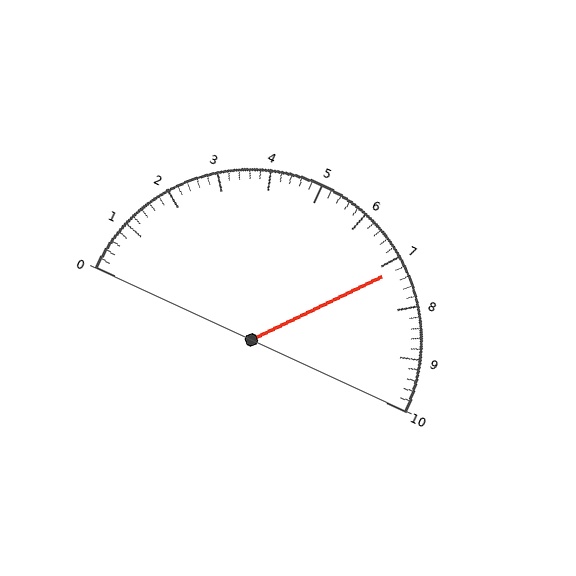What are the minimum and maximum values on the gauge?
The gauge ranges from 0 to 10.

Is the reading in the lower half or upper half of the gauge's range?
The reading is in the upper half of the range (0 to 10).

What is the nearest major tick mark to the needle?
The nearest major tick mark is 7.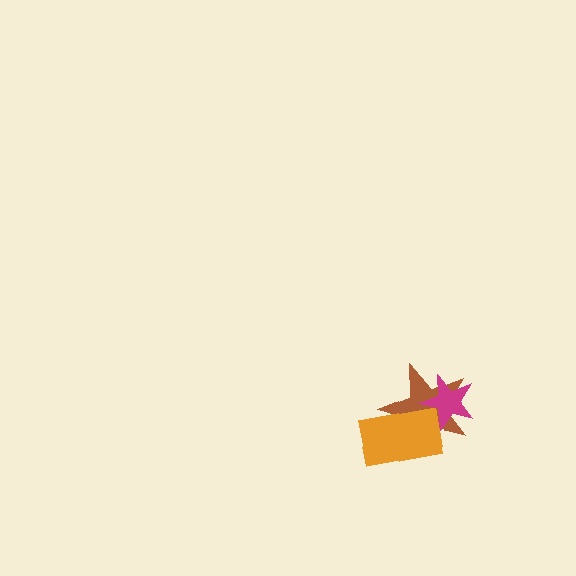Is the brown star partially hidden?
Yes, it is partially covered by another shape.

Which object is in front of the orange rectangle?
The magenta star is in front of the orange rectangle.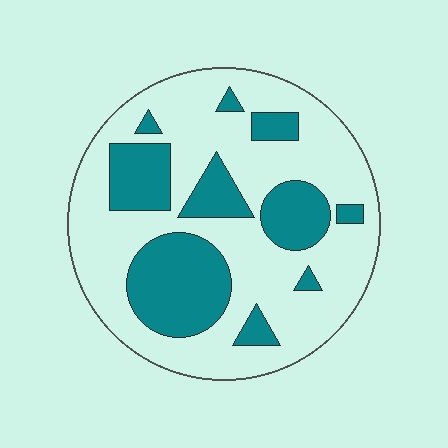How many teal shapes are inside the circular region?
10.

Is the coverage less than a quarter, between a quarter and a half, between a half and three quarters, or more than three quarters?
Between a quarter and a half.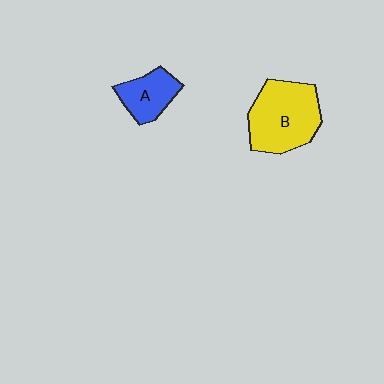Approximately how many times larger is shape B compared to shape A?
Approximately 1.9 times.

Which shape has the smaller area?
Shape A (blue).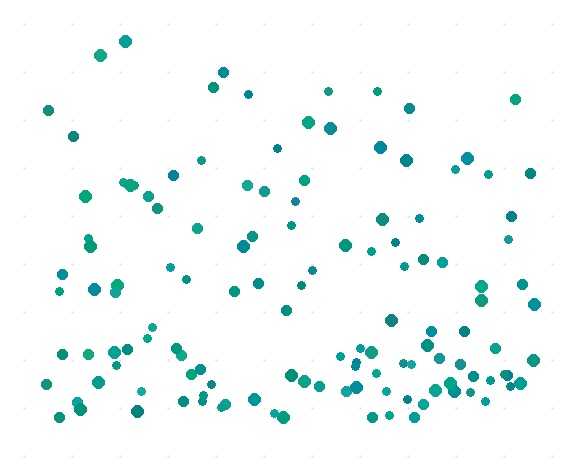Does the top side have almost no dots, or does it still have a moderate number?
Still a moderate number, just noticeably fewer than the bottom.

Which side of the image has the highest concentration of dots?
The bottom.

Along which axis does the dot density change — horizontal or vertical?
Vertical.